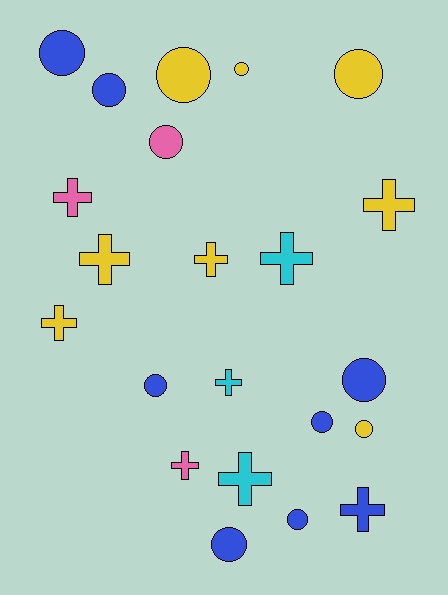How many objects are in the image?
There are 22 objects.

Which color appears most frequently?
Blue, with 8 objects.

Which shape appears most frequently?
Circle, with 12 objects.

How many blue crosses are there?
There is 1 blue cross.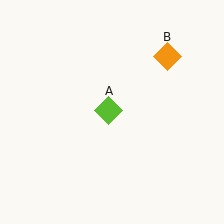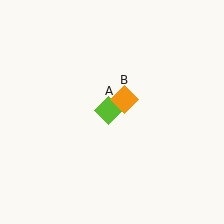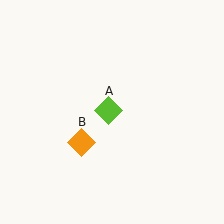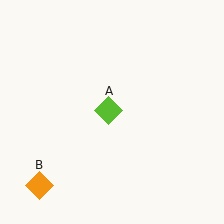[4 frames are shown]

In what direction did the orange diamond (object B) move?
The orange diamond (object B) moved down and to the left.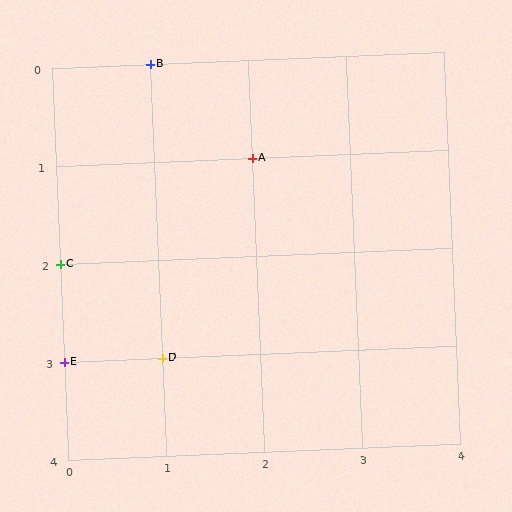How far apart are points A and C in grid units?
Points A and C are 2 columns and 1 row apart (about 2.2 grid units diagonally).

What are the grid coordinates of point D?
Point D is at grid coordinates (1, 3).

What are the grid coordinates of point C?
Point C is at grid coordinates (0, 2).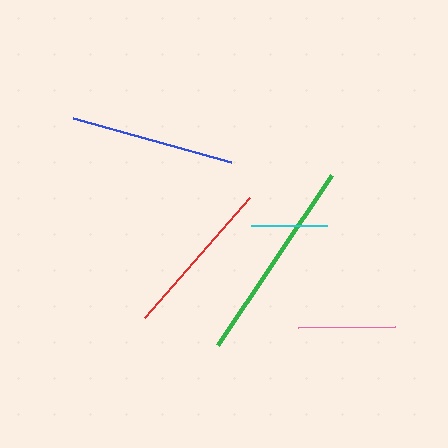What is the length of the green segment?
The green segment is approximately 205 pixels long.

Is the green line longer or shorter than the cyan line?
The green line is longer than the cyan line.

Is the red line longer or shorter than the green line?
The green line is longer than the red line.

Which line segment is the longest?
The green line is the longest at approximately 205 pixels.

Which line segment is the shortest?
The cyan line is the shortest at approximately 76 pixels.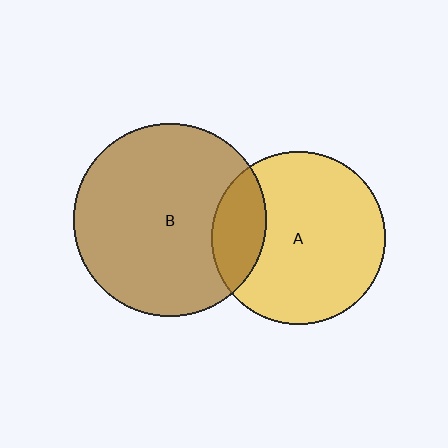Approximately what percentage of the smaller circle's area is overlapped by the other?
Approximately 20%.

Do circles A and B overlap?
Yes.